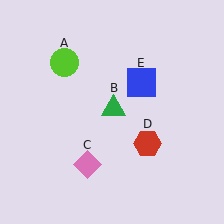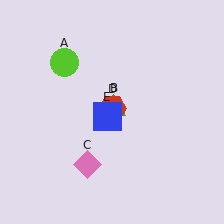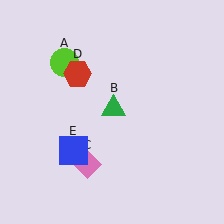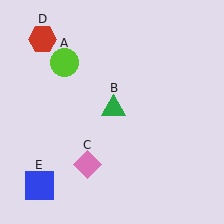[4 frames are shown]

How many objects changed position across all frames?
2 objects changed position: red hexagon (object D), blue square (object E).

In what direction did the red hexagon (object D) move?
The red hexagon (object D) moved up and to the left.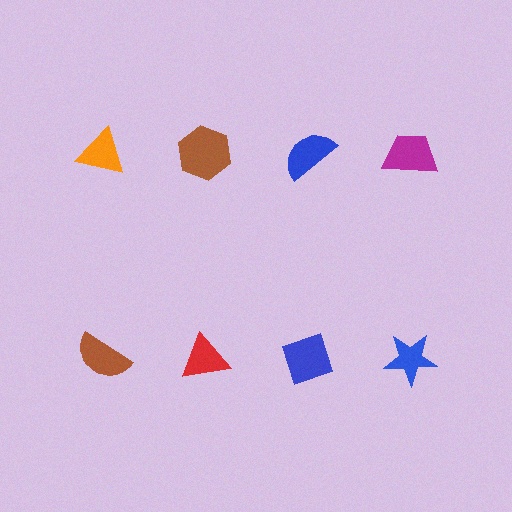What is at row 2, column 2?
A red triangle.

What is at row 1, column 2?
A brown hexagon.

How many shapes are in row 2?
4 shapes.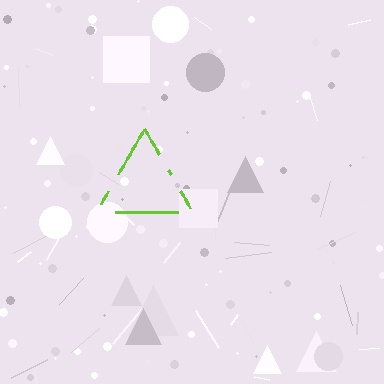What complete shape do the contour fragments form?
The contour fragments form a triangle.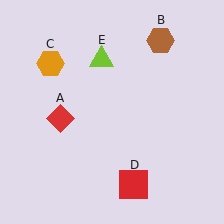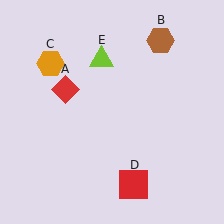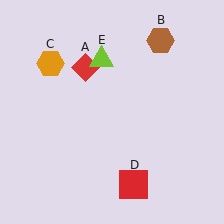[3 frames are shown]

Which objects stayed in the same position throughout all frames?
Brown hexagon (object B) and orange hexagon (object C) and red square (object D) and lime triangle (object E) remained stationary.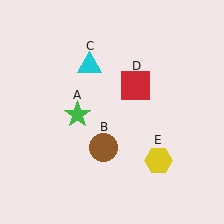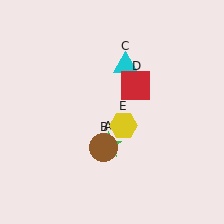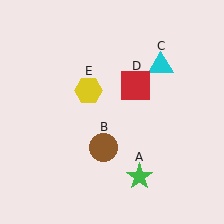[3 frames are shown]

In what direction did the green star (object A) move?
The green star (object A) moved down and to the right.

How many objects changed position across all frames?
3 objects changed position: green star (object A), cyan triangle (object C), yellow hexagon (object E).